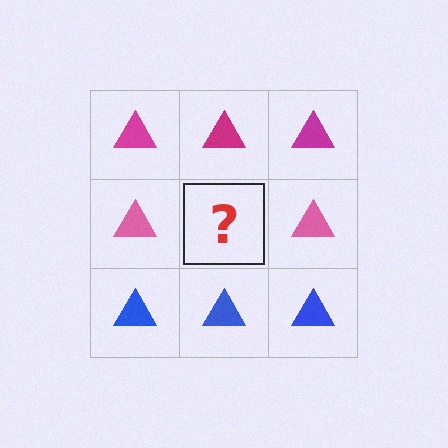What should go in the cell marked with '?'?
The missing cell should contain a pink triangle.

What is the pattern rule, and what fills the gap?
The rule is that each row has a consistent color. The gap should be filled with a pink triangle.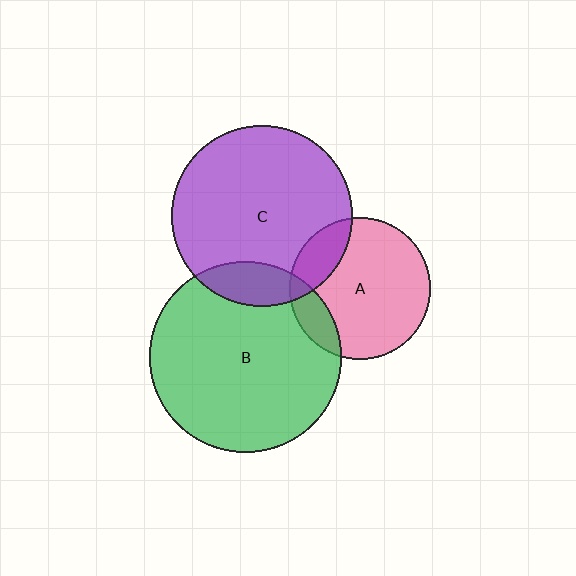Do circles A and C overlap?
Yes.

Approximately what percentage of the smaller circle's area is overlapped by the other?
Approximately 20%.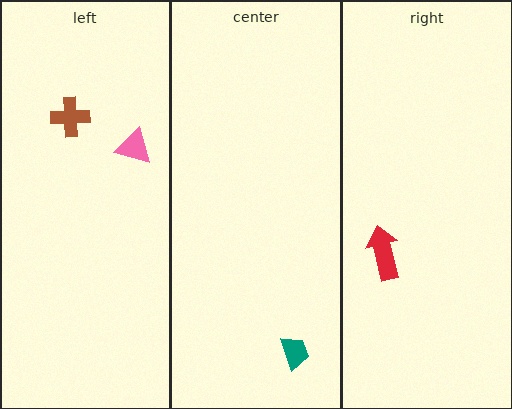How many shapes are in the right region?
1.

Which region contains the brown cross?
The left region.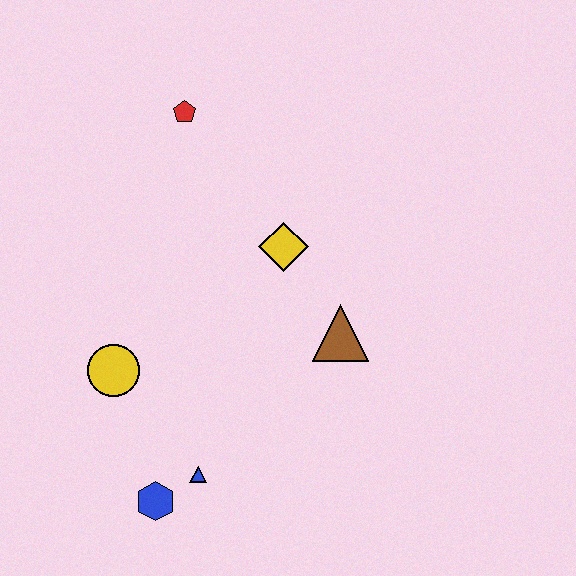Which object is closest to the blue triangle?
The blue hexagon is closest to the blue triangle.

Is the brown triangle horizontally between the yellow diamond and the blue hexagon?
No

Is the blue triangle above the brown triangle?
No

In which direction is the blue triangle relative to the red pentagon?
The blue triangle is below the red pentagon.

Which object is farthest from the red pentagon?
The blue hexagon is farthest from the red pentagon.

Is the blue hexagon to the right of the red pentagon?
No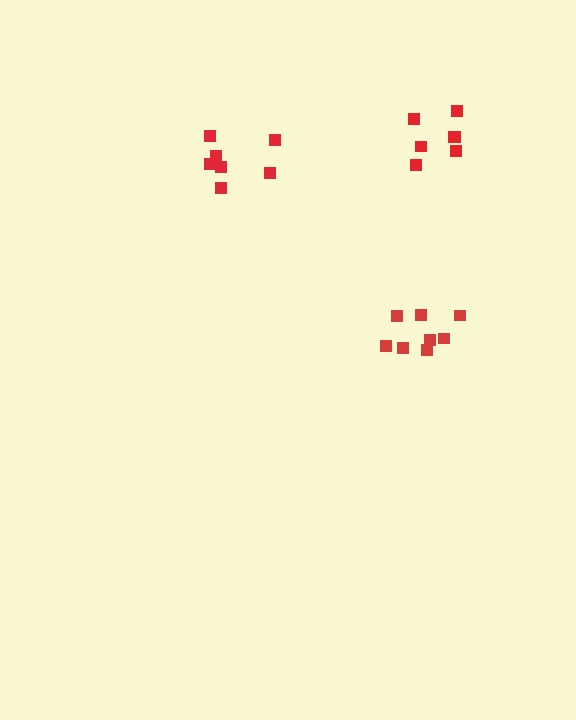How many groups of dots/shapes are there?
There are 3 groups.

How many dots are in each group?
Group 1: 7 dots, Group 2: 7 dots, Group 3: 8 dots (22 total).